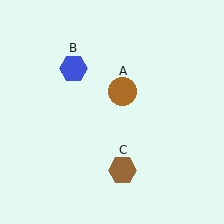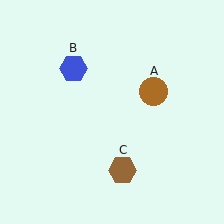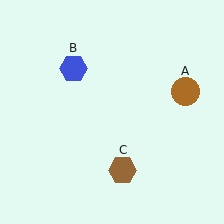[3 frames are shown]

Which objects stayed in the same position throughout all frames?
Blue hexagon (object B) and brown hexagon (object C) remained stationary.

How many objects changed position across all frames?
1 object changed position: brown circle (object A).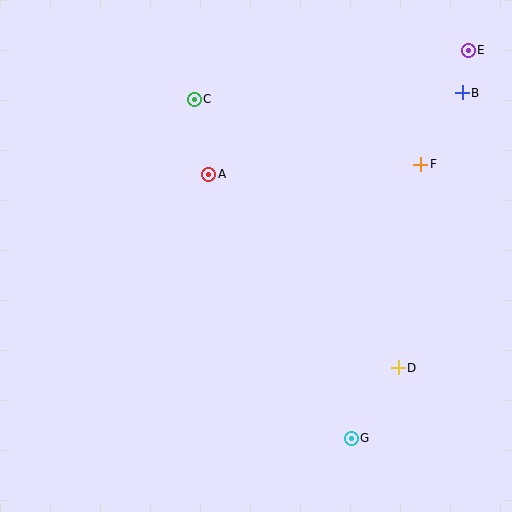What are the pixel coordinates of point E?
Point E is at (468, 50).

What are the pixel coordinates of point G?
Point G is at (351, 438).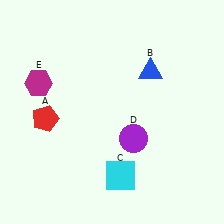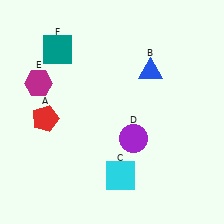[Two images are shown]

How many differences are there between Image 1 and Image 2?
There is 1 difference between the two images.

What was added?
A teal square (F) was added in Image 2.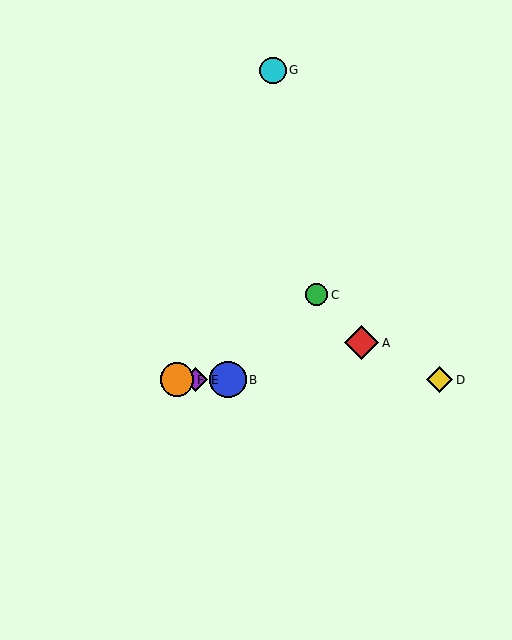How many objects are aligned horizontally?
4 objects (B, D, E, F) are aligned horizontally.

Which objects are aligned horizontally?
Objects B, D, E, F are aligned horizontally.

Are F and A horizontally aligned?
No, F is at y≈380 and A is at y≈343.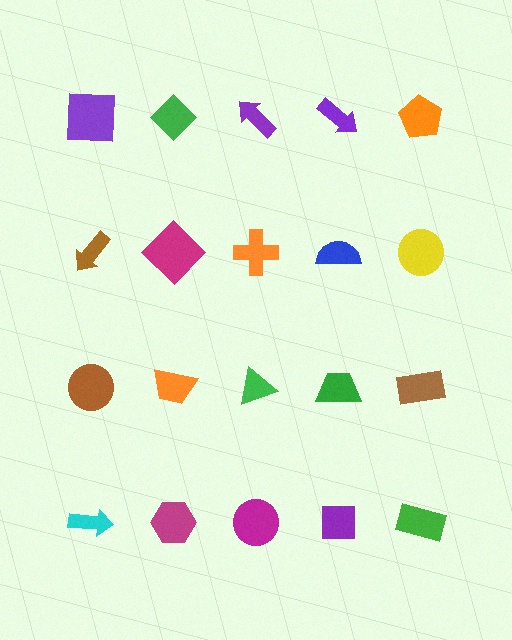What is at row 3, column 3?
A green triangle.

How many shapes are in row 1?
5 shapes.